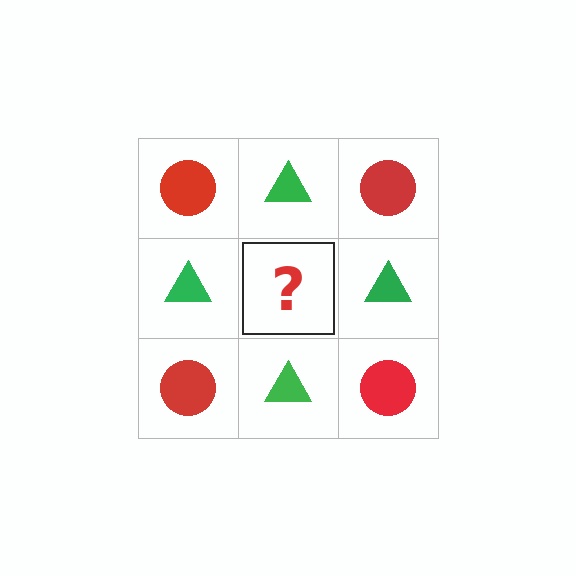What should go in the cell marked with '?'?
The missing cell should contain a red circle.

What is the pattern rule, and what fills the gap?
The rule is that it alternates red circle and green triangle in a checkerboard pattern. The gap should be filled with a red circle.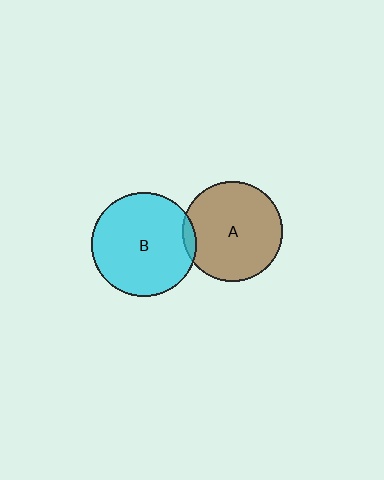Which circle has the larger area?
Circle B (cyan).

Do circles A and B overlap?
Yes.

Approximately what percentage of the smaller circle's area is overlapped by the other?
Approximately 5%.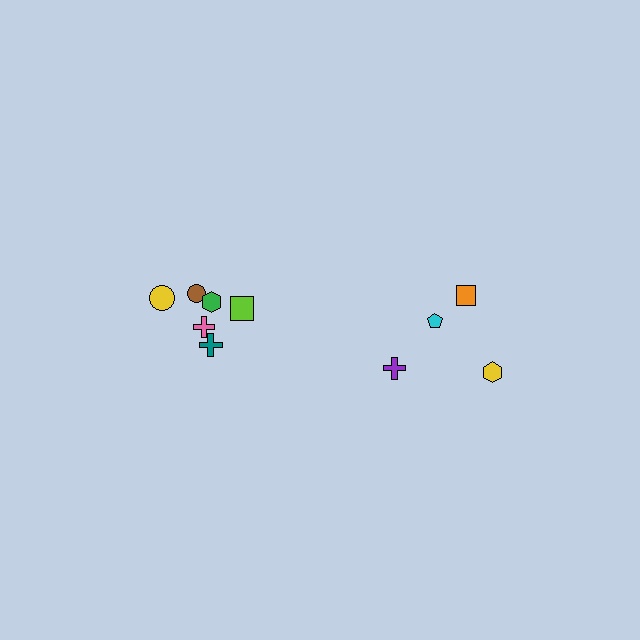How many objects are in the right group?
There are 4 objects.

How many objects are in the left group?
There are 6 objects.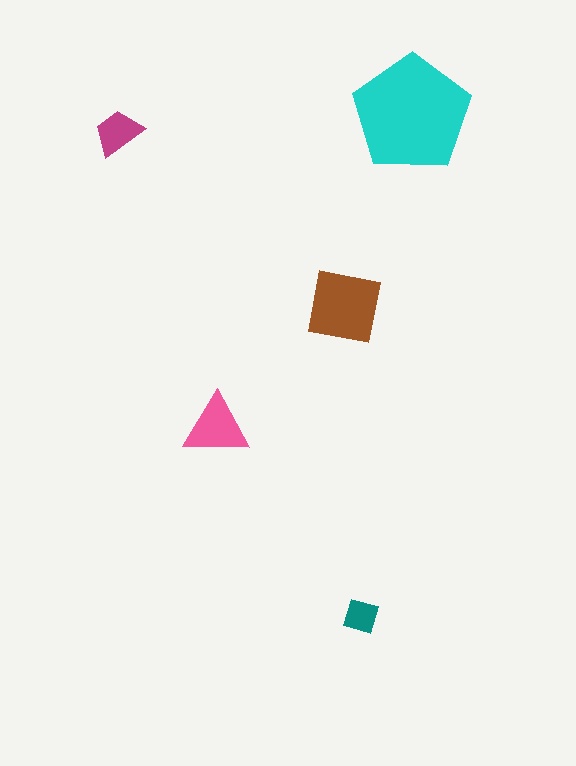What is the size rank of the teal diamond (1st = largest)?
5th.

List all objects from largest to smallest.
The cyan pentagon, the brown square, the pink triangle, the magenta trapezoid, the teal diamond.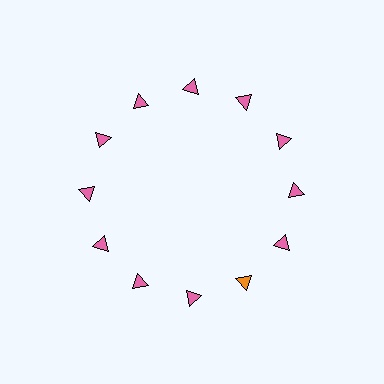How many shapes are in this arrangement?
There are 12 shapes arranged in a ring pattern.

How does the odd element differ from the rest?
It has a different color: orange instead of pink.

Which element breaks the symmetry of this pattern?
The orange triangle at roughly the 5 o'clock position breaks the symmetry. All other shapes are pink triangles.